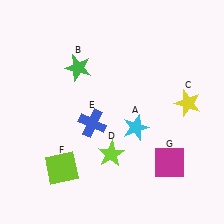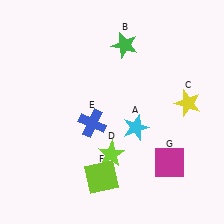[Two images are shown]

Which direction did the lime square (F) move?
The lime square (F) moved right.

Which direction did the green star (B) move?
The green star (B) moved right.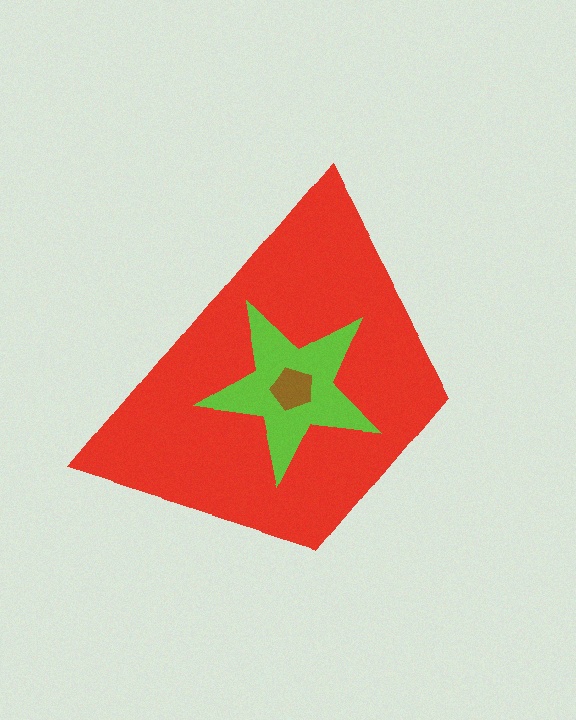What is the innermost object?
The brown pentagon.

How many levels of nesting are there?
3.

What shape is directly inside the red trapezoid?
The lime star.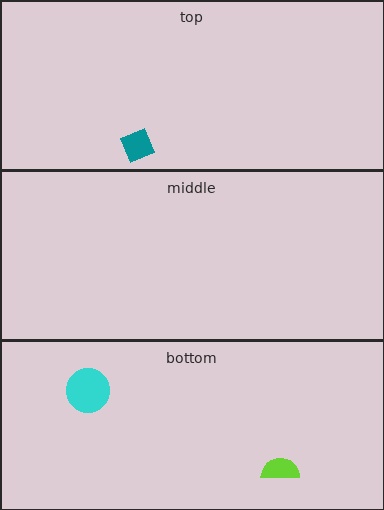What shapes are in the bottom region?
The cyan circle, the lime semicircle.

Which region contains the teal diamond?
The top region.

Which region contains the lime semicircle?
The bottom region.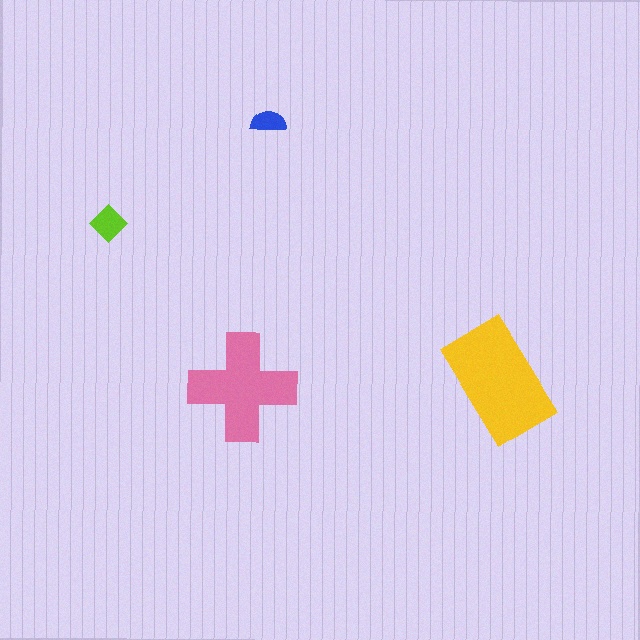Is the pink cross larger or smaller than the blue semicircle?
Larger.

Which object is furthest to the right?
The yellow rectangle is rightmost.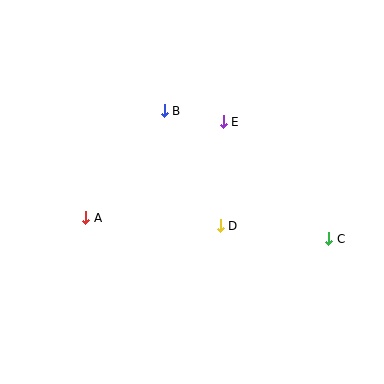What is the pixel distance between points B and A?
The distance between B and A is 133 pixels.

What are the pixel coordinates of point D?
Point D is at (220, 226).